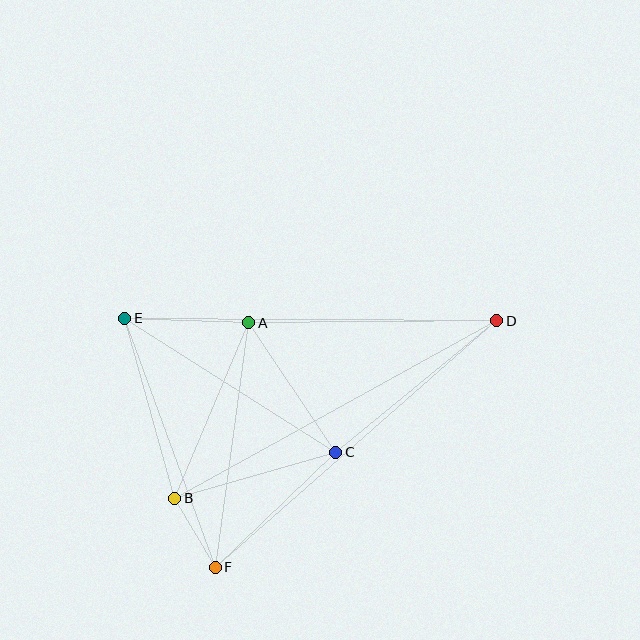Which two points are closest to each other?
Points B and F are closest to each other.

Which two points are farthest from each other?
Points D and F are farthest from each other.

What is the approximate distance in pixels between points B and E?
The distance between B and E is approximately 187 pixels.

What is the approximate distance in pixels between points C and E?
The distance between C and E is approximately 250 pixels.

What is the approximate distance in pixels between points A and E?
The distance between A and E is approximately 124 pixels.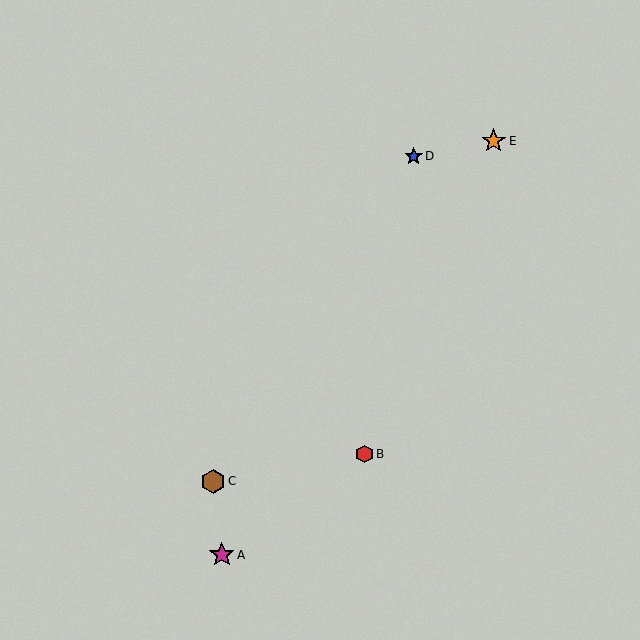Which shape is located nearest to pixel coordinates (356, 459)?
The red hexagon (labeled B) at (364, 454) is nearest to that location.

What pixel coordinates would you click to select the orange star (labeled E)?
Click at (494, 141) to select the orange star E.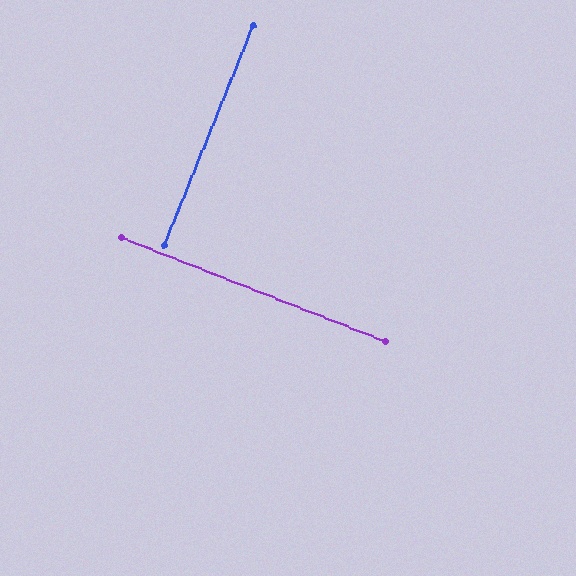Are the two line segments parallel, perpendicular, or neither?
Perpendicular — they meet at approximately 89°.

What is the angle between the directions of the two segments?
Approximately 89 degrees.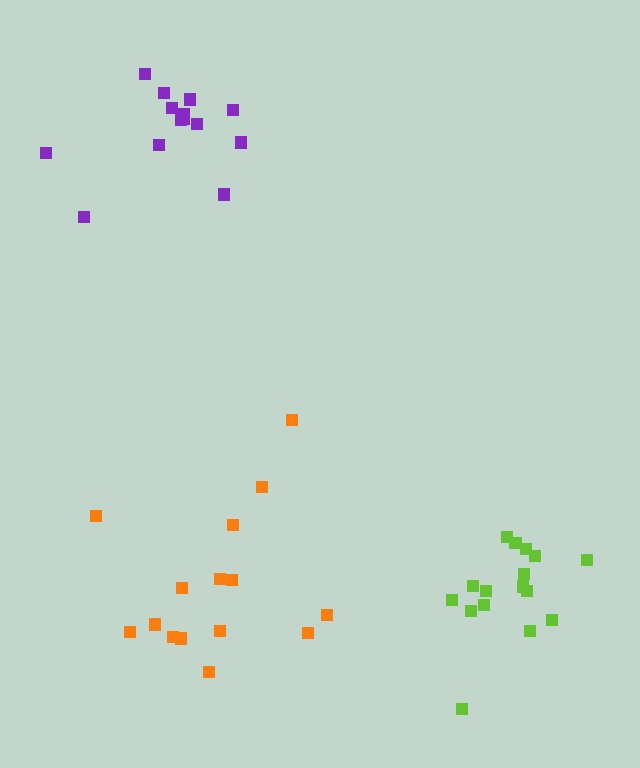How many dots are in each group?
Group 1: 15 dots, Group 2: 14 dots, Group 3: 16 dots (45 total).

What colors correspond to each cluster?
The clusters are colored: orange, purple, lime.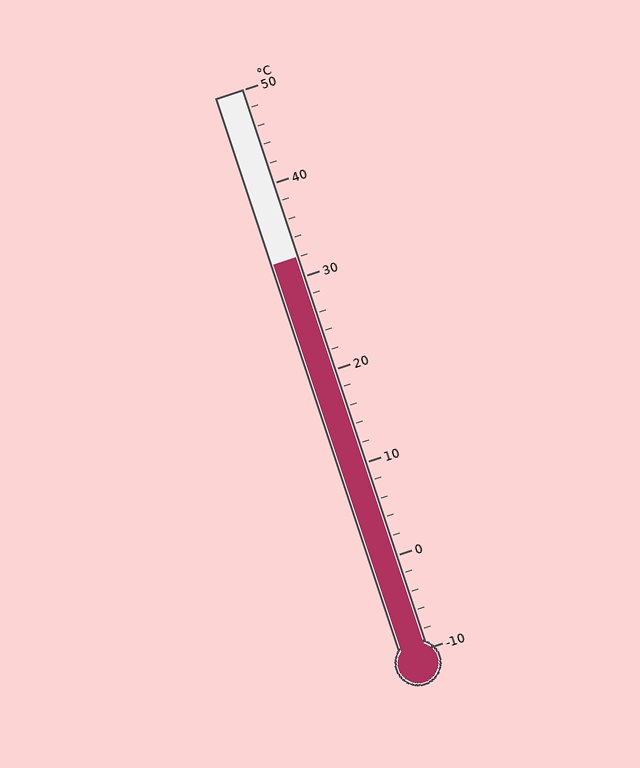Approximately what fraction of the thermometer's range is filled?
The thermometer is filled to approximately 70% of its range.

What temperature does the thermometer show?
The thermometer shows approximately 32°C.